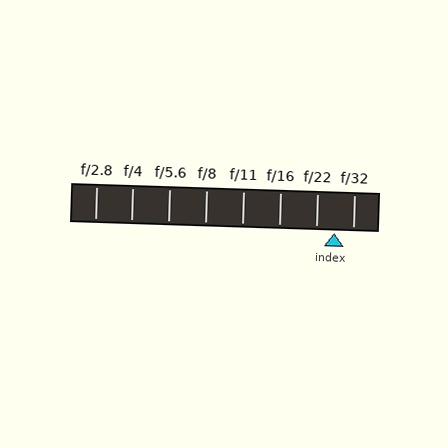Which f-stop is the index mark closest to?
The index mark is closest to f/22.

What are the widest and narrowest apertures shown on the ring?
The widest aperture shown is f/2.8 and the narrowest is f/32.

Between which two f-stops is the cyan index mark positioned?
The index mark is between f/22 and f/32.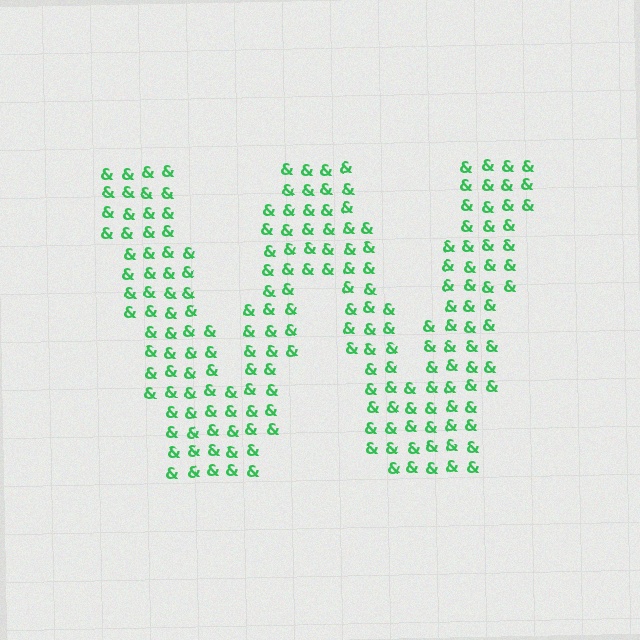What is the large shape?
The large shape is the letter W.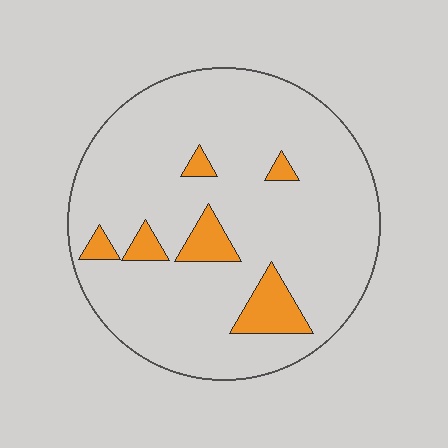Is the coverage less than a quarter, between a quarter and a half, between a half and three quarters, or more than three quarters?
Less than a quarter.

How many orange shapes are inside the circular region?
6.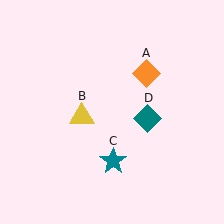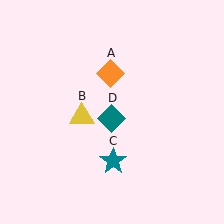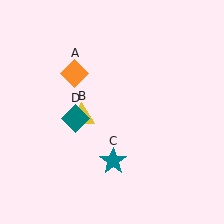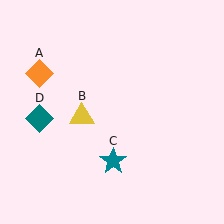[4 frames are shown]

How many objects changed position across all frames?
2 objects changed position: orange diamond (object A), teal diamond (object D).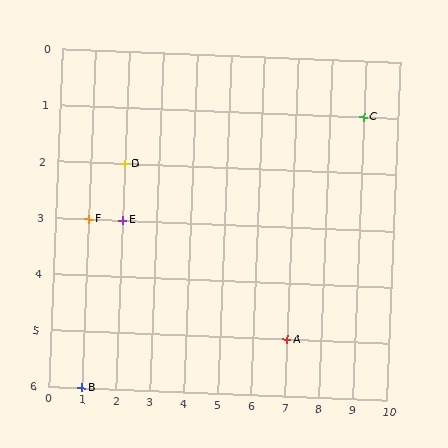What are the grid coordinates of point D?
Point D is at grid coordinates (2, 2).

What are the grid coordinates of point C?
Point C is at grid coordinates (9, 1).